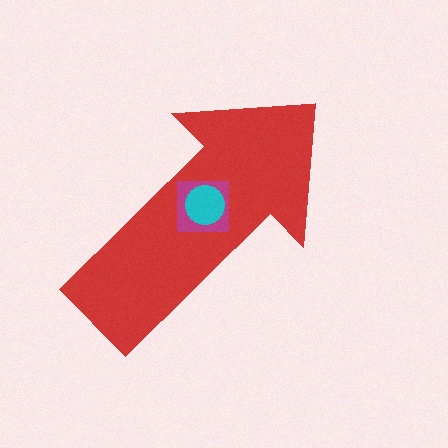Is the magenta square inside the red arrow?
Yes.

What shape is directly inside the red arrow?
The magenta square.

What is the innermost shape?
The cyan circle.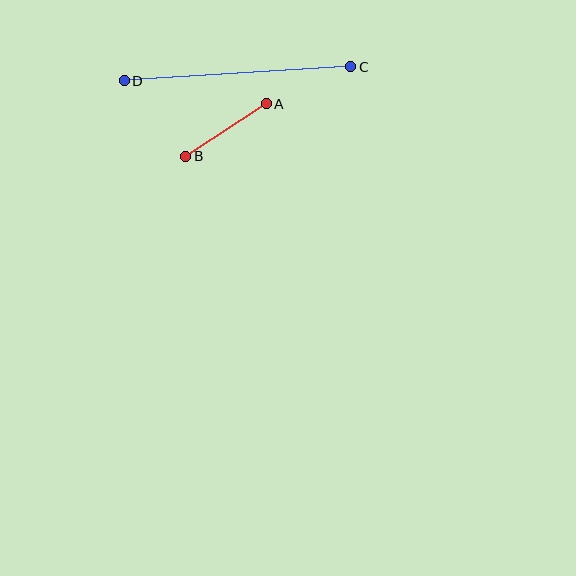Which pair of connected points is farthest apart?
Points C and D are farthest apart.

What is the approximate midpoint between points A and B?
The midpoint is at approximately (226, 130) pixels.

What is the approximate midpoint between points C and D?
The midpoint is at approximately (238, 74) pixels.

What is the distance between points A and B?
The distance is approximately 96 pixels.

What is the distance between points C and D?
The distance is approximately 227 pixels.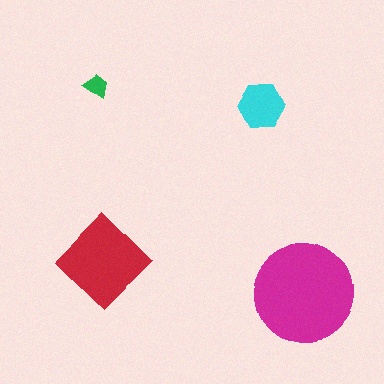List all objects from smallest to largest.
The green trapezoid, the cyan hexagon, the red diamond, the magenta circle.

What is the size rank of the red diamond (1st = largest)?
2nd.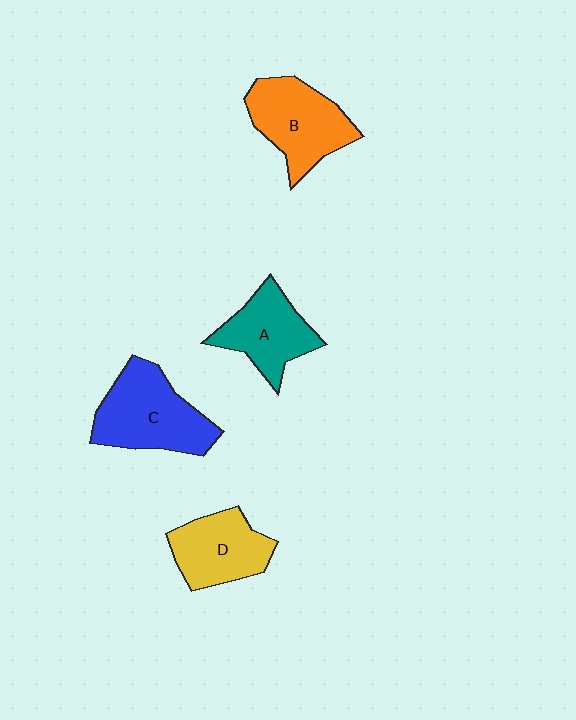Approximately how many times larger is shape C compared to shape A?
Approximately 1.3 times.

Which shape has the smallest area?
Shape A (teal).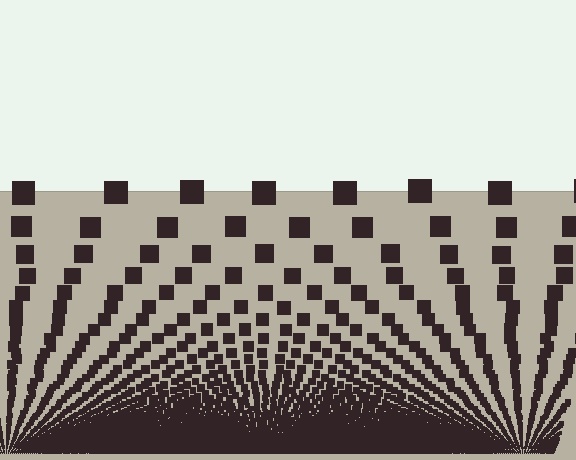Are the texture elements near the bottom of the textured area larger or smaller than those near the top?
Smaller. The gradient is inverted — elements near the bottom are smaller and denser.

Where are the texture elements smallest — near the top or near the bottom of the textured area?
Near the bottom.